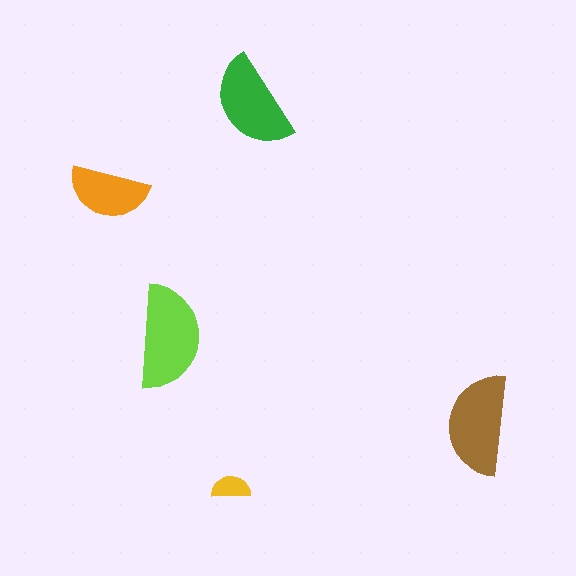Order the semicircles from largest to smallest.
the lime one, the brown one, the green one, the orange one, the yellow one.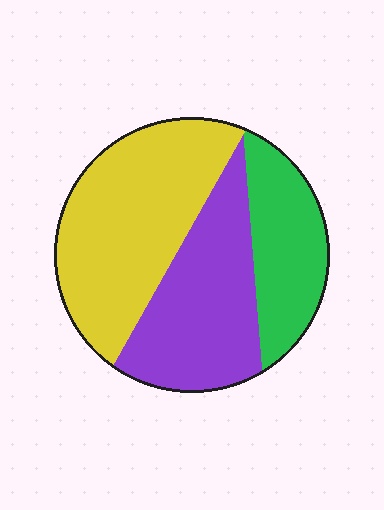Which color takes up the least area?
Green, at roughly 25%.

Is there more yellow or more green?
Yellow.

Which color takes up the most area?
Yellow, at roughly 45%.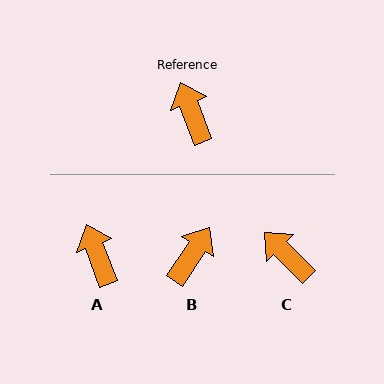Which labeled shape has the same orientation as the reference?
A.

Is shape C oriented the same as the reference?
No, it is off by about 25 degrees.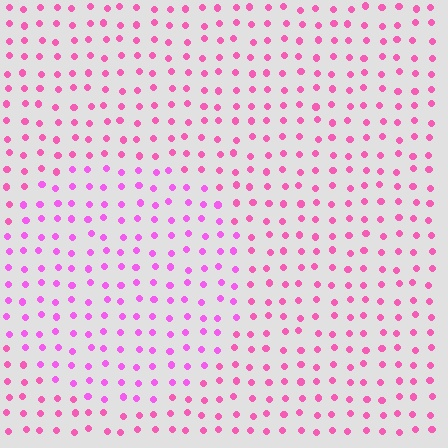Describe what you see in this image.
The image is filled with small pink elements in a uniform arrangement. A circle-shaped region is visible where the elements are tinted to a slightly different hue, forming a subtle color boundary.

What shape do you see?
I see a circle.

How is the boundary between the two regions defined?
The boundary is defined purely by a slight shift in hue (about 23 degrees). Spacing, size, and orientation are identical on both sides.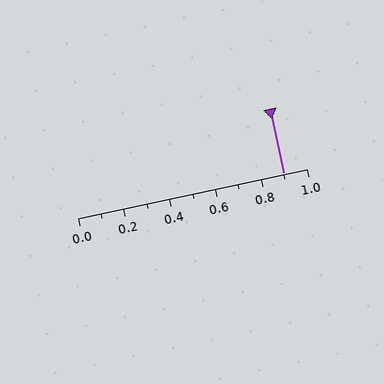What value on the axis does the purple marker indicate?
The marker indicates approximately 0.9.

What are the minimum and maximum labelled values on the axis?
The axis runs from 0.0 to 1.0.